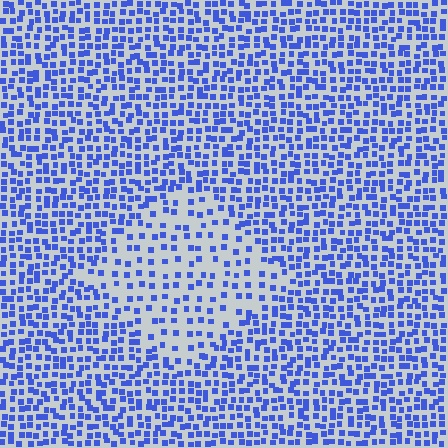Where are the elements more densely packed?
The elements are more densely packed outside the diamond boundary.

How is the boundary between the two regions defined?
The boundary is defined by a change in element density (approximately 2.1x ratio). All elements are the same color, size, and shape.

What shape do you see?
I see a diamond.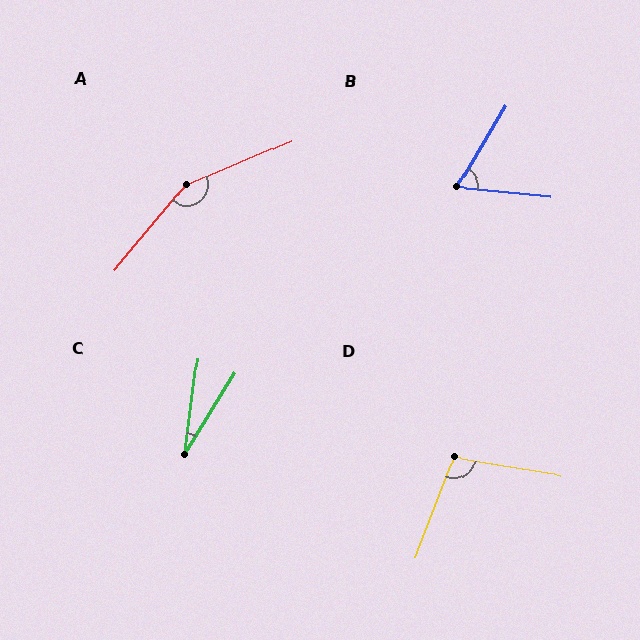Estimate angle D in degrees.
Approximately 101 degrees.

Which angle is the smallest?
C, at approximately 24 degrees.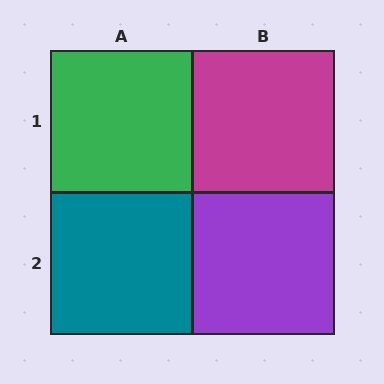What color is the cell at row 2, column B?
Purple.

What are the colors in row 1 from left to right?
Green, magenta.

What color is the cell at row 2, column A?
Teal.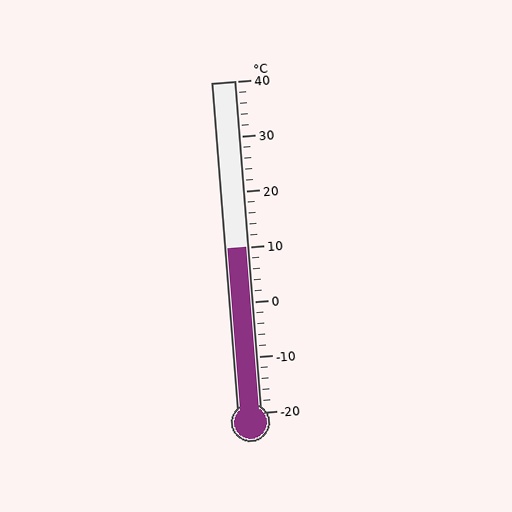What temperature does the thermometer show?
The thermometer shows approximately 10°C.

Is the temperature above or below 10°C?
The temperature is at 10°C.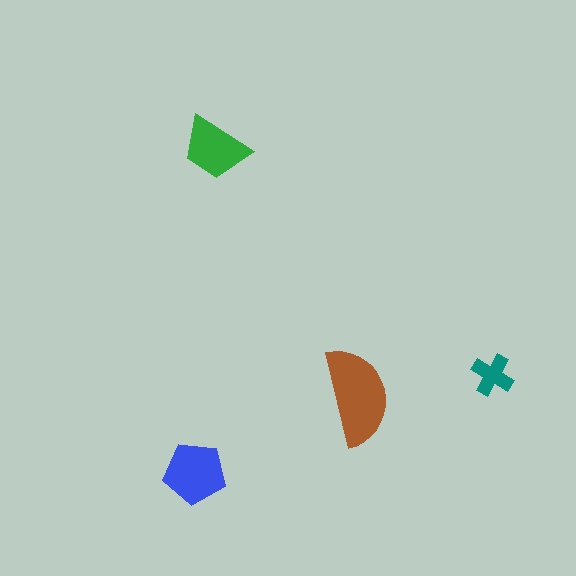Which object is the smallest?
The teal cross.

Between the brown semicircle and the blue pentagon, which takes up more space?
The brown semicircle.